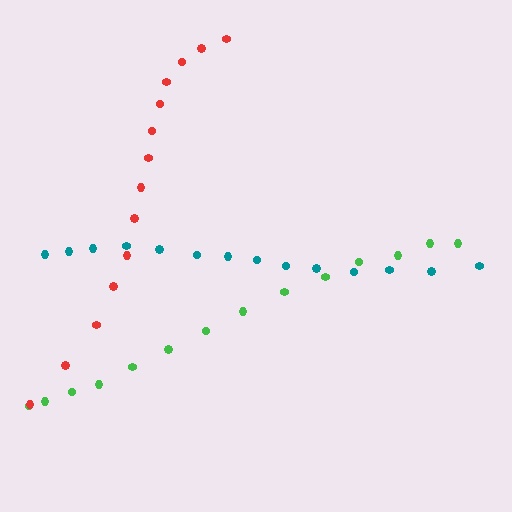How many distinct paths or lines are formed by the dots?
There are 3 distinct paths.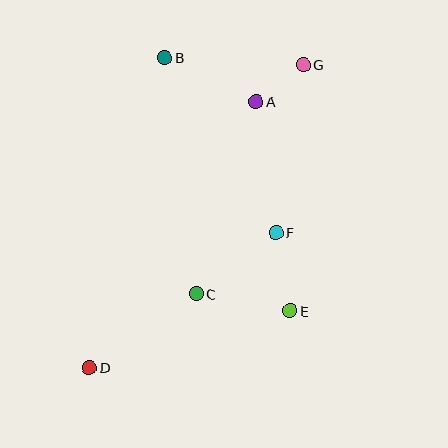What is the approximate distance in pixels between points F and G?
The distance between F and G is approximately 171 pixels.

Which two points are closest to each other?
Points A and G are closest to each other.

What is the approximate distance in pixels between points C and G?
The distance between C and G is approximately 253 pixels.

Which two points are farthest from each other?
Points D and G are farthest from each other.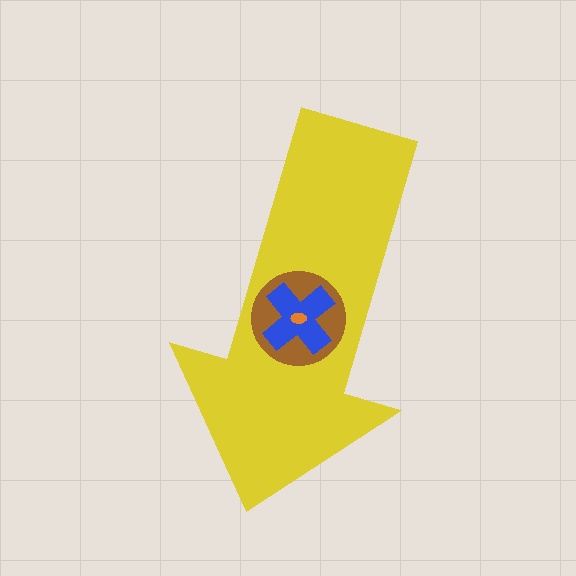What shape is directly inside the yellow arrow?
The brown circle.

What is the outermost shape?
The yellow arrow.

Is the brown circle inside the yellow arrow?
Yes.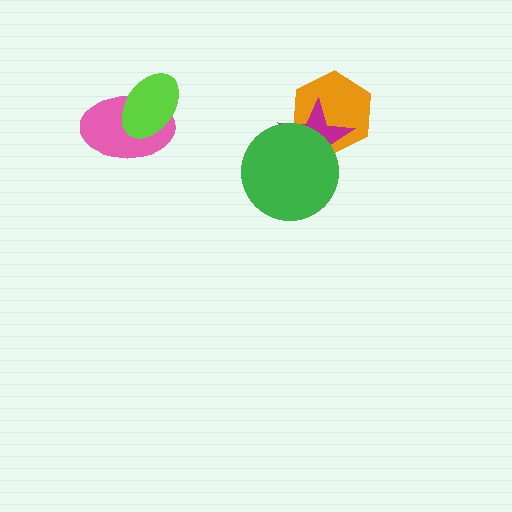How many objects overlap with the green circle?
2 objects overlap with the green circle.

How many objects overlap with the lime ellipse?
1 object overlaps with the lime ellipse.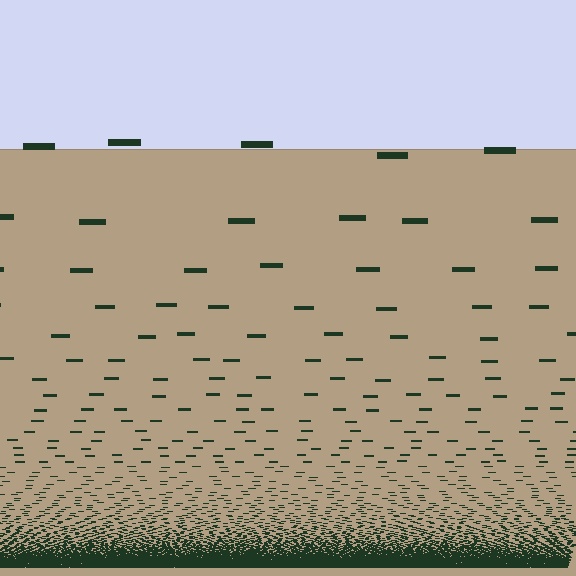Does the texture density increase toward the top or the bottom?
Density increases toward the bottom.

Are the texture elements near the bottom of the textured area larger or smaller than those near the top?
Smaller. The gradient is inverted — elements near the bottom are smaller and denser.